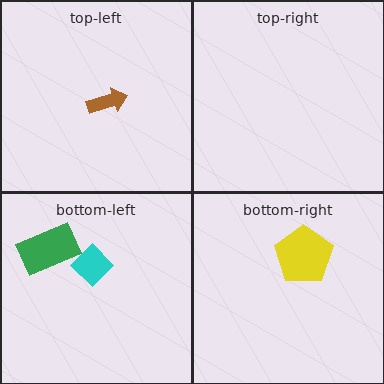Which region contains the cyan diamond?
The bottom-left region.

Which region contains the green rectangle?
The bottom-left region.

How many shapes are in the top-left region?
1.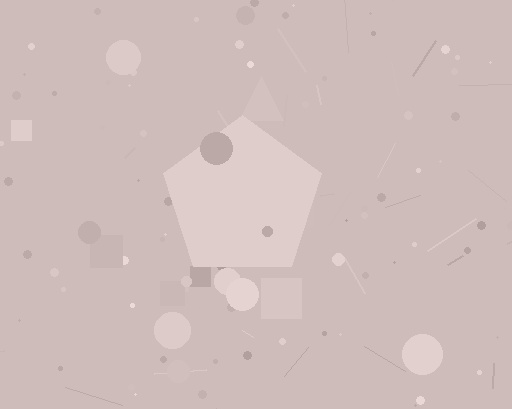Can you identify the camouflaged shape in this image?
The camouflaged shape is a pentagon.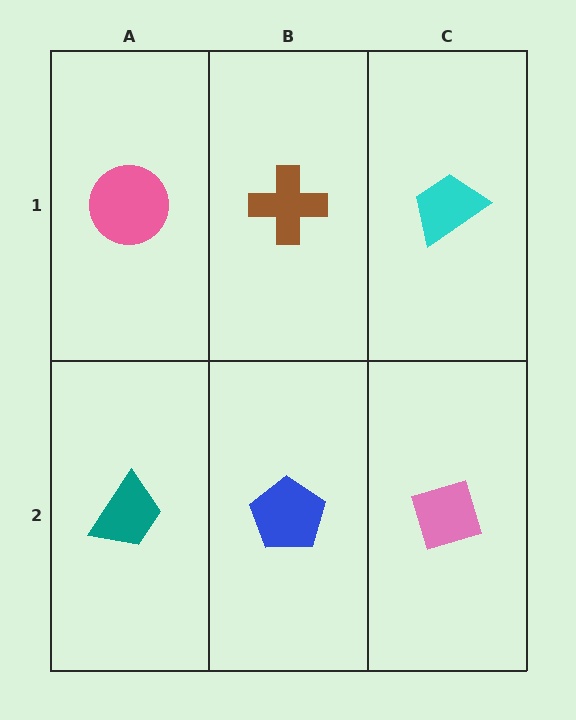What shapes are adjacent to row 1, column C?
A pink diamond (row 2, column C), a brown cross (row 1, column B).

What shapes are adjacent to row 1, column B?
A blue pentagon (row 2, column B), a pink circle (row 1, column A), a cyan trapezoid (row 1, column C).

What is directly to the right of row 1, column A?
A brown cross.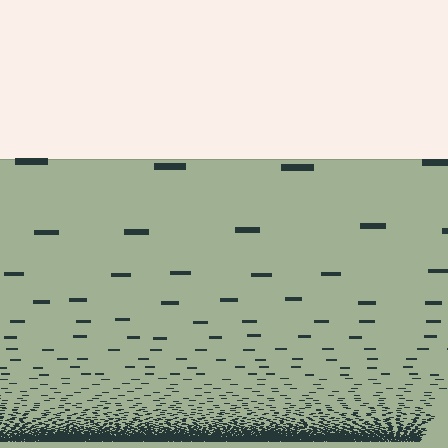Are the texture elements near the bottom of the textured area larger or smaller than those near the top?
Smaller. The gradient is inverted — elements near the bottom are smaller and denser.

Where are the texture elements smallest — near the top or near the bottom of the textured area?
Near the bottom.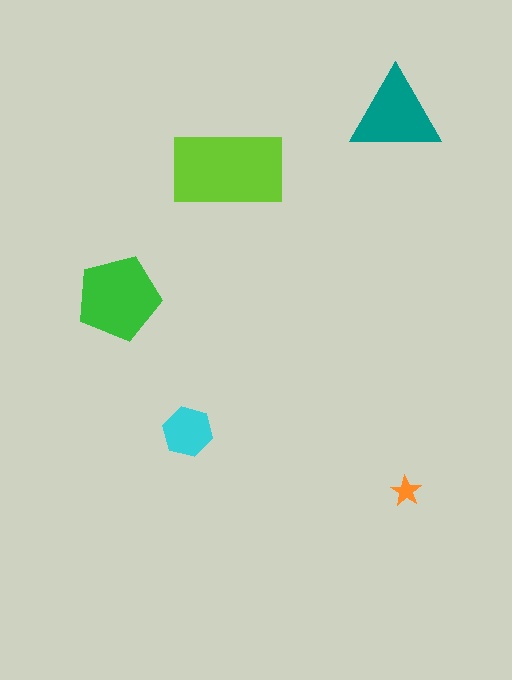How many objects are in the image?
There are 5 objects in the image.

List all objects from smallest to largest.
The orange star, the cyan hexagon, the teal triangle, the green pentagon, the lime rectangle.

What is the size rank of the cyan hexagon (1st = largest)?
4th.